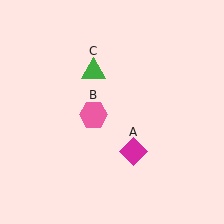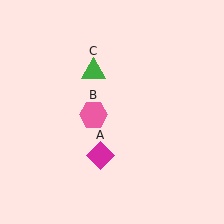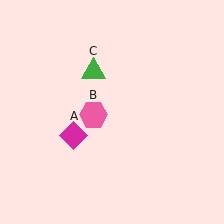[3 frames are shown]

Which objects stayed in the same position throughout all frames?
Pink hexagon (object B) and green triangle (object C) remained stationary.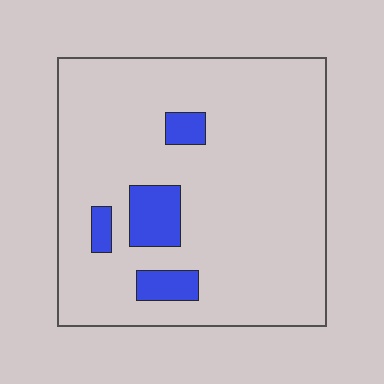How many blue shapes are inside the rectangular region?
4.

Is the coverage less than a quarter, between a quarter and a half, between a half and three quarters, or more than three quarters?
Less than a quarter.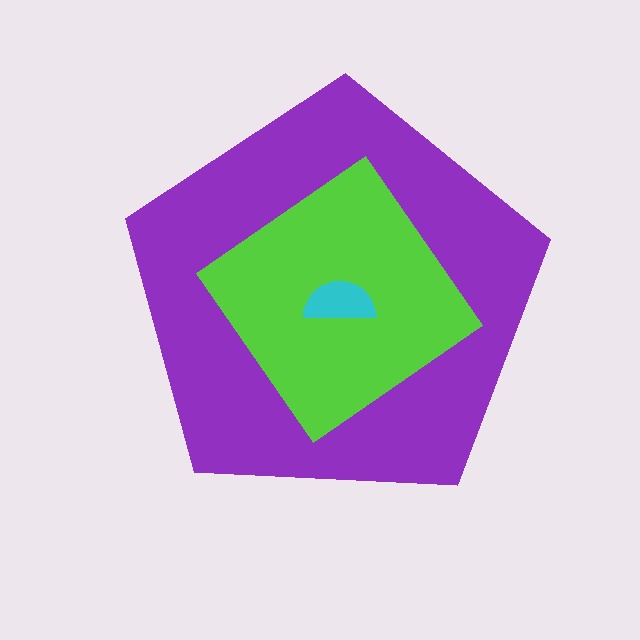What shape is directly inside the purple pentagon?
The lime diamond.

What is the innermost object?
The cyan semicircle.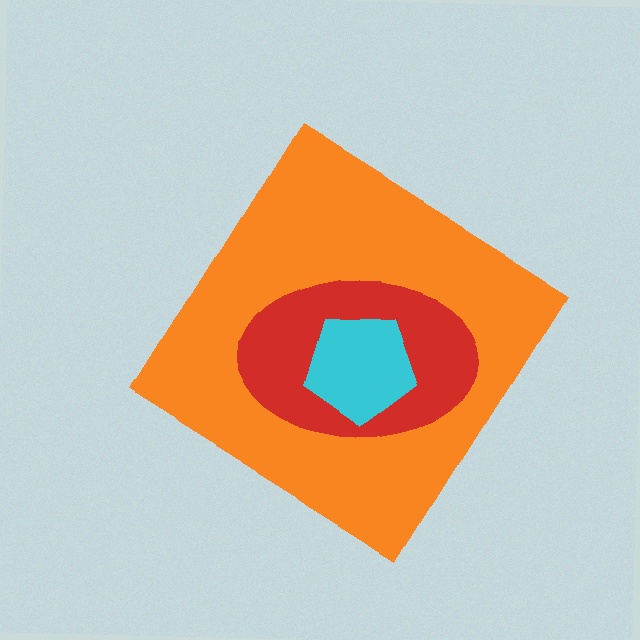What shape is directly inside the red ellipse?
The cyan pentagon.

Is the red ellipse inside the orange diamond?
Yes.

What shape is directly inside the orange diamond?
The red ellipse.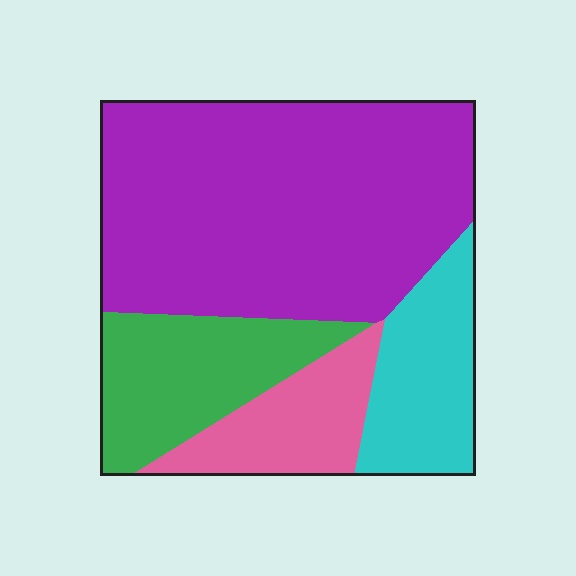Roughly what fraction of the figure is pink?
Pink takes up about one eighth (1/8) of the figure.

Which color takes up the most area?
Purple, at roughly 55%.